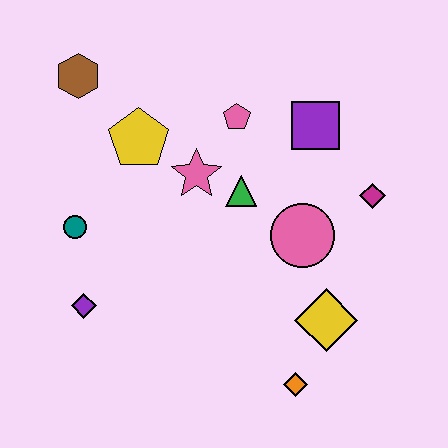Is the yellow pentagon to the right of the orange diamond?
No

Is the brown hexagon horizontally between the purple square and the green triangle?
No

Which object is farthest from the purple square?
The purple diamond is farthest from the purple square.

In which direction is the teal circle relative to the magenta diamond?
The teal circle is to the left of the magenta diamond.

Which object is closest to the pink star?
The green triangle is closest to the pink star.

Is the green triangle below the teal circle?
No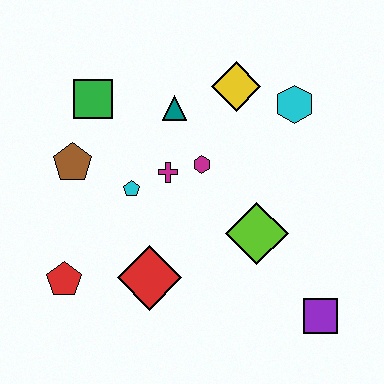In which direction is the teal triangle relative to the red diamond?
The teal triangle is above the red diamond.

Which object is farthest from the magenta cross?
The purple square is farthest from the magenta cross.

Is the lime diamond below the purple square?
No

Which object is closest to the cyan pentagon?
The magenta cross is closest to the cyan pentagon.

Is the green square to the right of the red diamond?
No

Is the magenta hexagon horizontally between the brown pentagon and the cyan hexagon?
Yes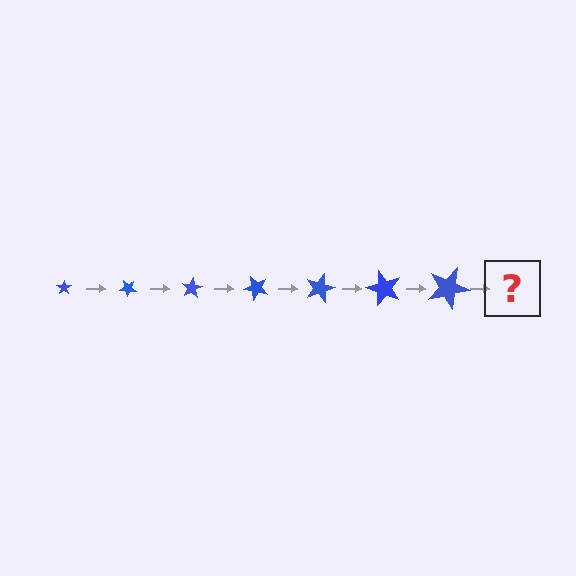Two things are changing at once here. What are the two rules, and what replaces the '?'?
The two rules are that the star grows larger each step and it rotates 40 degrees each step. The '?' should be a star, larger than the previous one and rotated 280 degrees from the start.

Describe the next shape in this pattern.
It should be a star, larger than the previous one and rotated 280 degrees from the start.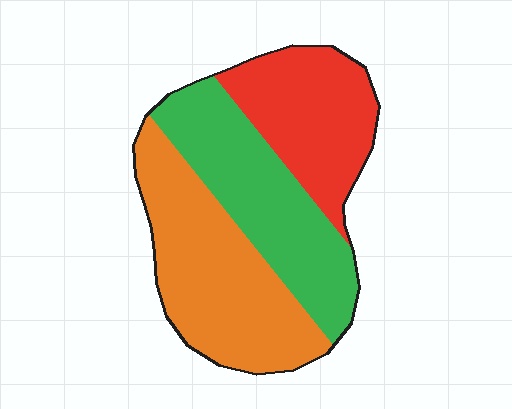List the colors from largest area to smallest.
From largest to smallest: orange, green, red.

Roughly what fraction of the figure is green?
Green takes up between a third and a half of the figure.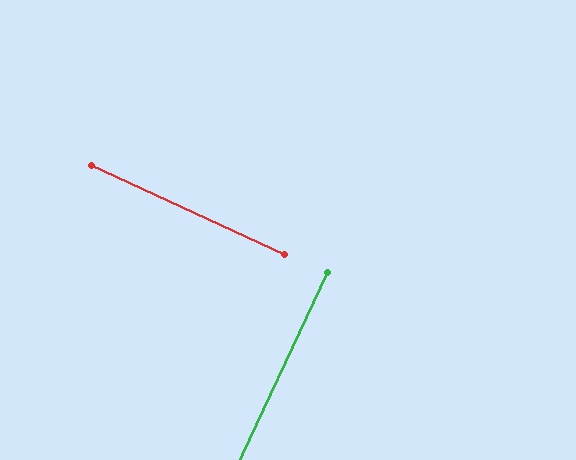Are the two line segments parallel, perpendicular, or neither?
Perpendicular — they meet at approximately 90°.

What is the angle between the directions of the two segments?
Approximately 90 degrees.